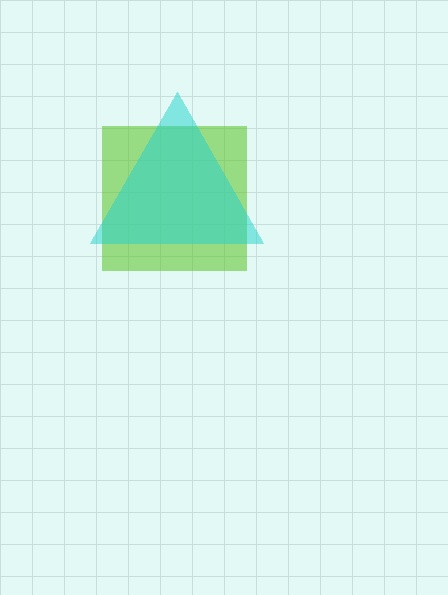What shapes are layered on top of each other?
The layered shapes are: a lime square, a cyan triangle.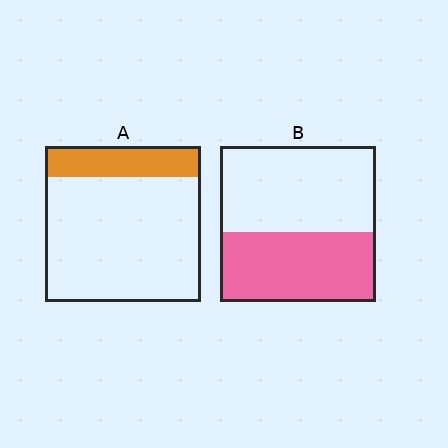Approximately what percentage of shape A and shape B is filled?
A is approximately 20% and B is approximately 45%.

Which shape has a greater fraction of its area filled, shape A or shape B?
Shape B.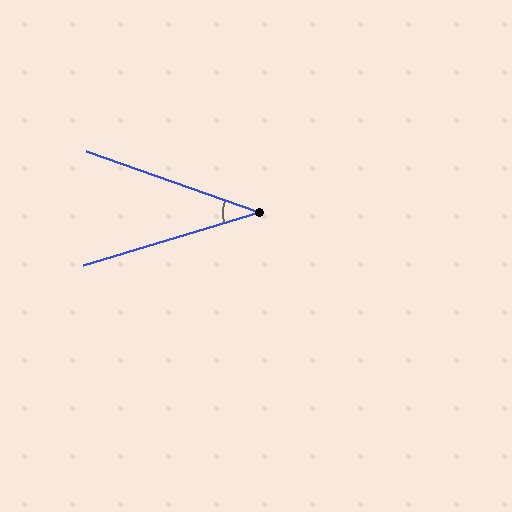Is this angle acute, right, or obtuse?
It is acute.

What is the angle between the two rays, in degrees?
Approximately 36 degrees.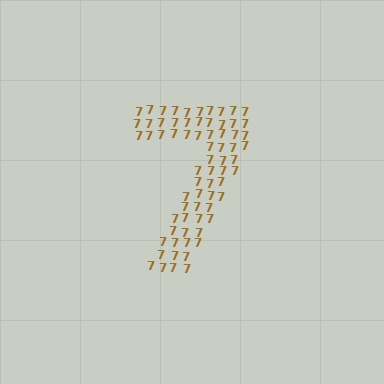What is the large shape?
The large shape is the digit 7.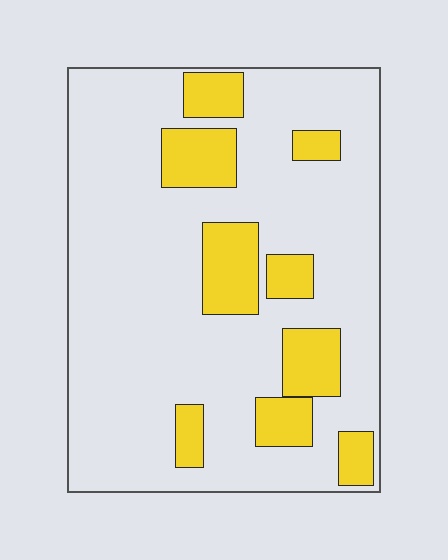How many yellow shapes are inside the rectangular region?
9.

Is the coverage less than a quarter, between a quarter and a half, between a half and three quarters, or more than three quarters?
Less than a quarter.